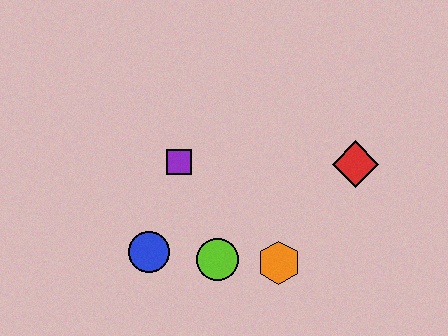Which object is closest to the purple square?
The blue circle is closest to the purple square.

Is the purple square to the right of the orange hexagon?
No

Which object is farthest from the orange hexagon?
The purple square is farthest from the orange hexagon.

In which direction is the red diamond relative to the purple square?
The red diamond is to the right of the purple square.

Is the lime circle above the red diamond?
No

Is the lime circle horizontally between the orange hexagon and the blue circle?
Yes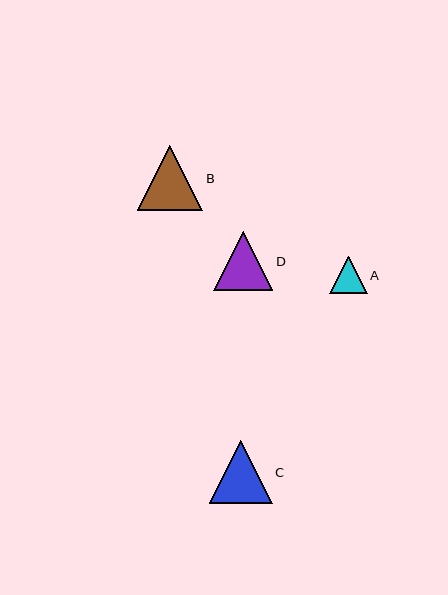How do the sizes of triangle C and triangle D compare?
Triangle C and triangle D are approximately the same size.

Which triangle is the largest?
Triangle B is the largest with a size of approximately 65 pixels.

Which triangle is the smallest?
Triangle A is the smallest with a size of approximately 37 pixels.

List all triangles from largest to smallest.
From largest to smallest: B, C, D, A.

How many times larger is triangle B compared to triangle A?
Triangle B is approximately 1.8 times the size of triangle A.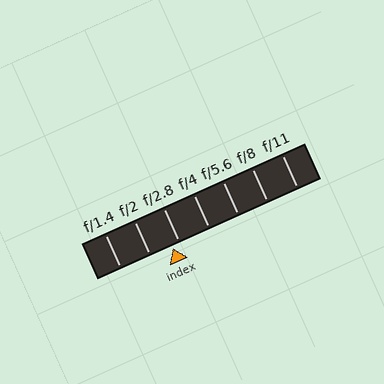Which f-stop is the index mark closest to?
The index mark is closest to f/2.8.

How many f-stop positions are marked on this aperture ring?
There are 7 f-stop positions marked.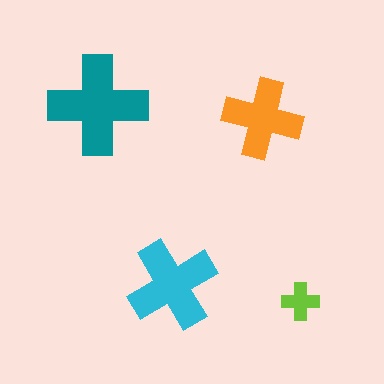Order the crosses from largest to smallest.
the teal one, the cyan one, the orange one, the lime one.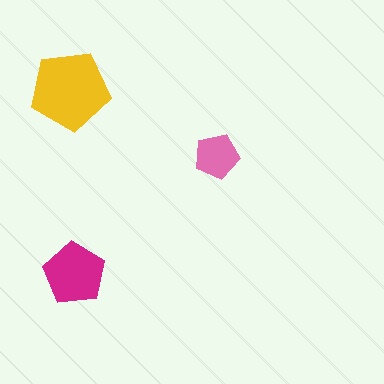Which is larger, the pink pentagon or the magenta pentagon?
The magenta one.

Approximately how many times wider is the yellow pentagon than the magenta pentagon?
About 1.5 times wider.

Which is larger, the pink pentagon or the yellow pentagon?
The yellow one.